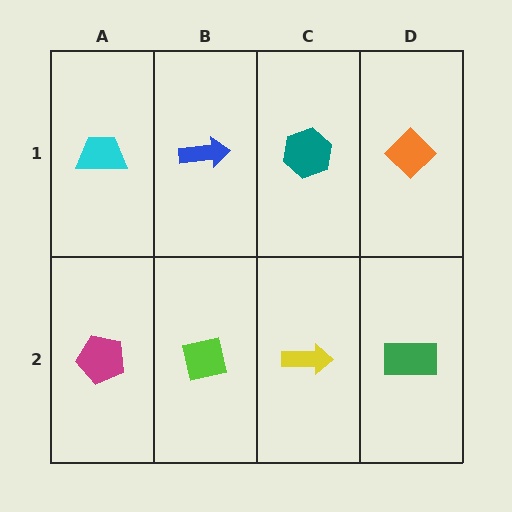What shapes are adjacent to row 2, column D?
An orange diamond (row 1, column D), a yellow arrow (row 2, column C).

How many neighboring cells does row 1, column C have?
3.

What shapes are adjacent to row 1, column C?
A yellow arrow (row 2, column C), a blue arrow (row 1, column B), an orange diamond (row 1, column D).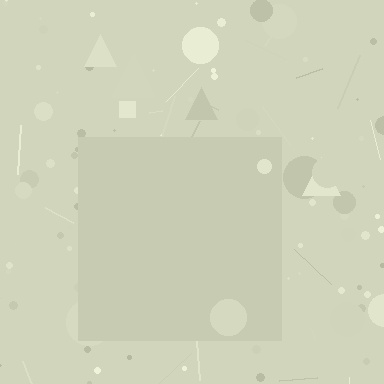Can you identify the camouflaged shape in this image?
The camouflaged shape is a square.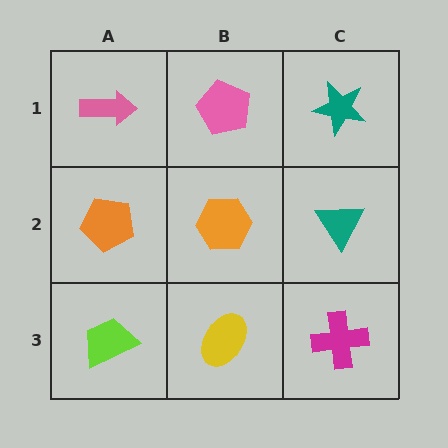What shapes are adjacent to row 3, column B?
An orange hexagon (row 2, column B), a lime trapezoid (row 3, column A), a magenta cross (row 3, column C).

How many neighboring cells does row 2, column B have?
4.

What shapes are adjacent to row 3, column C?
A teal triangle (row 2, column C), a yellow ellipse (row 3, column B).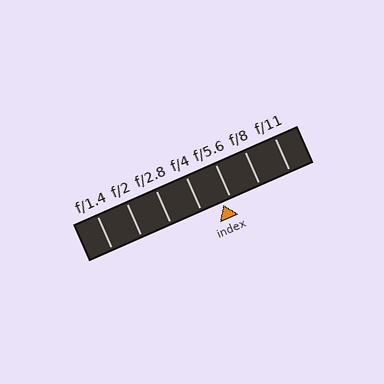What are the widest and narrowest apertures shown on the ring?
The widest aperture shown is f/1.4 and the narrowest is f/11.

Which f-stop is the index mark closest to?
The index mark is closest to f/5.6.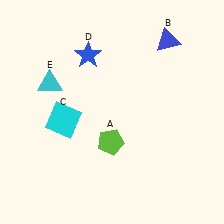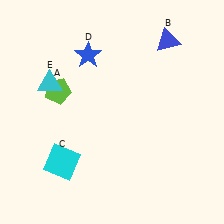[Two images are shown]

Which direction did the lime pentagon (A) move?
The lime pentagon (A) moved left.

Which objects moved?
The objects that moved are: the lime pentagon (A), the cyan square (C).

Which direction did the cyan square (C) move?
The cyan square (C) moved down.